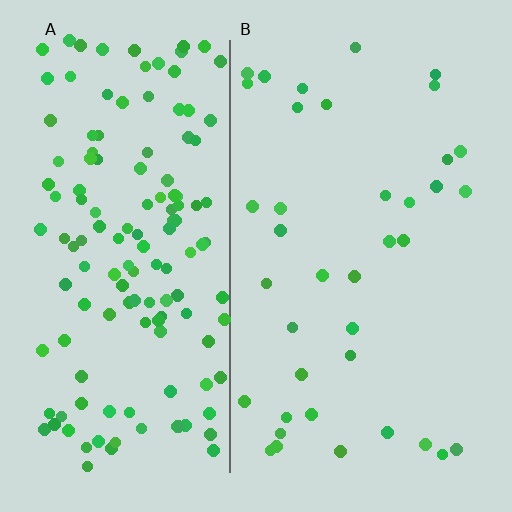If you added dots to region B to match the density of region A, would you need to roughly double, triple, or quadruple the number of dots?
Approximately quadruple.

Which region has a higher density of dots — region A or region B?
A (the left).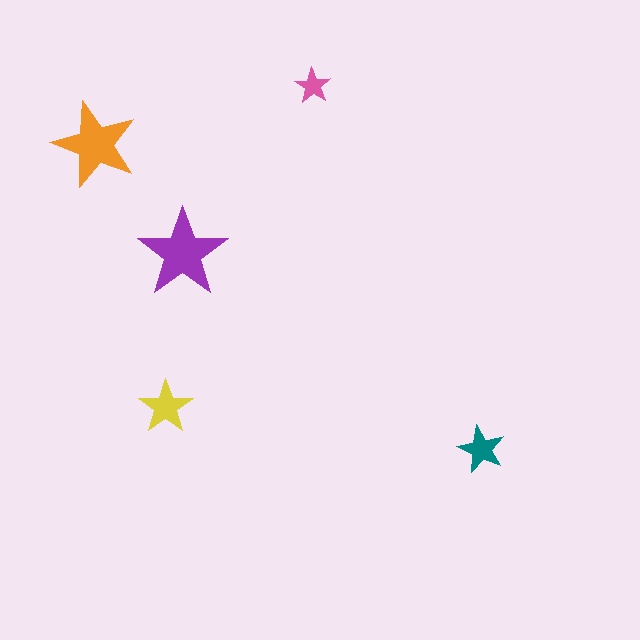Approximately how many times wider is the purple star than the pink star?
About 2.5 times wider.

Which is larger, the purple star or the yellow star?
The purple one.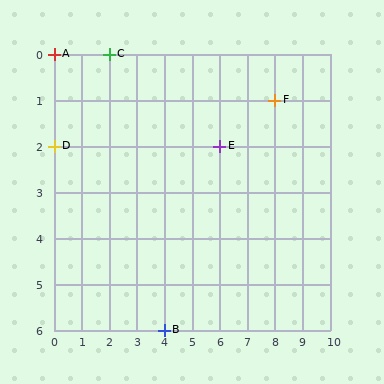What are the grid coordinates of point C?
Point C is at grid coordinates (2, 0).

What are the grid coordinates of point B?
Point B is at grid coordinates (4, 6).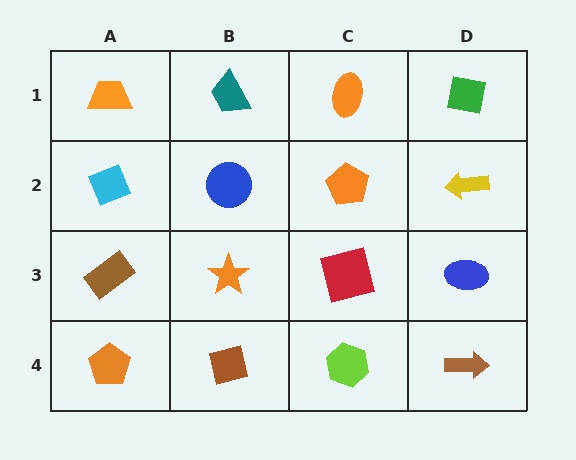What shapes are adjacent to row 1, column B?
A blue circle (row 2, column B), an orange trapezoid (row 1, column A), an orange ellipse (row 1, column C).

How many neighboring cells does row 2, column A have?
3.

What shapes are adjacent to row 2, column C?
An orange ellipse (row 1, column C), a red square (row 3, column C), a blue circle (row 2, column B), a yellow arrow (row 2, column D).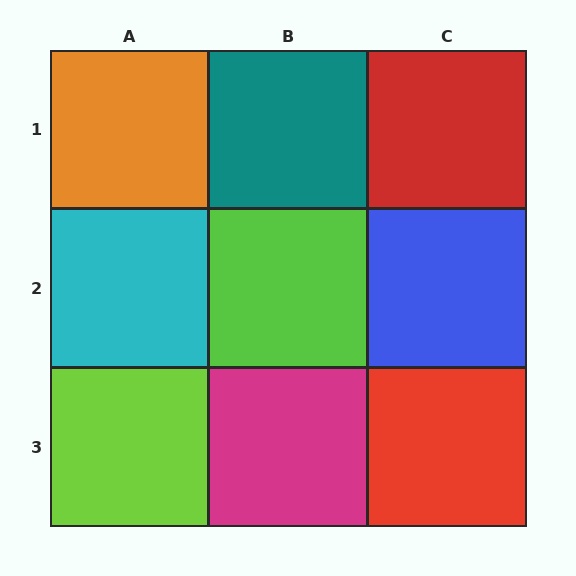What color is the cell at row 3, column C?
Red.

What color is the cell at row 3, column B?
Magenta.